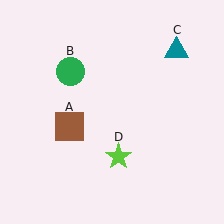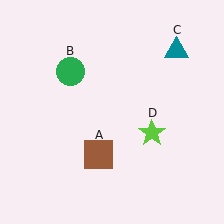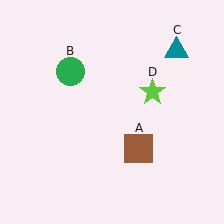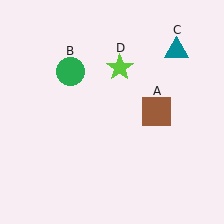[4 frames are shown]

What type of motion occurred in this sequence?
The brown square (object A), lime star (object D) rotated counterclockwise around the center of the scene.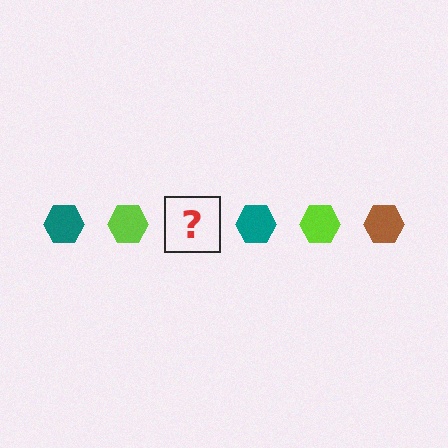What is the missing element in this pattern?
The missing element is a brown hexagon.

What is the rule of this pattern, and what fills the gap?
The rule is that the pattern cycles through teal, lime, brown hexagons. The gap should be filled with a brown hexagon.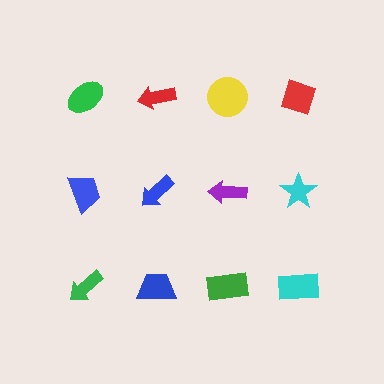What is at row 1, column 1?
A green ellipse.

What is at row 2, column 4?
A cyan star.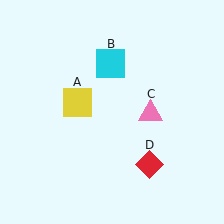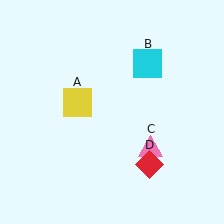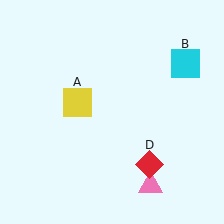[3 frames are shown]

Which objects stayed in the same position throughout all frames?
Yellow square (object A) and red diamond (object D) remained stationary.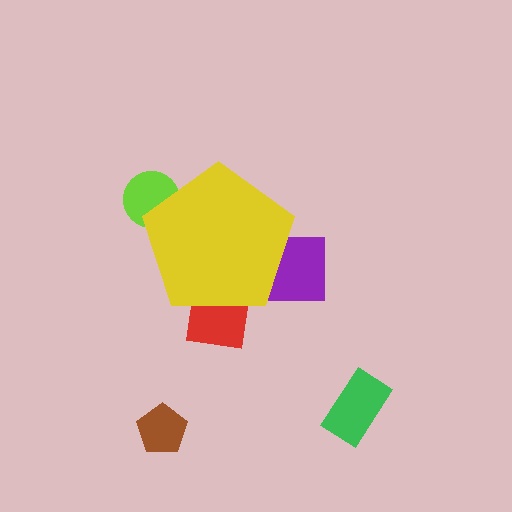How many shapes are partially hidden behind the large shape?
3 shapes are partially hidden.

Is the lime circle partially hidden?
Yes, the lime circle is partially hidden behind the yellow pentagon.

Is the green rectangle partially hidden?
No, the green rectangle is fully visible.